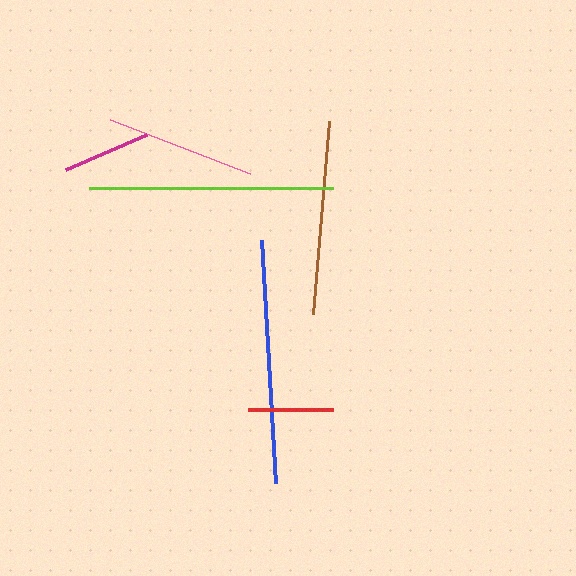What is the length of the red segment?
The red segment is approximately 85 pixels long.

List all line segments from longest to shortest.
From longest to shortest: lime, blue, brown, pink, magenta, red.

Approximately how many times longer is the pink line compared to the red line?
The pink line is approximately 1.8 times the length of the red line.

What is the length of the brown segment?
The brown segment is approximately 194 pixels long.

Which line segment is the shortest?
The red line is the shortest at approximately 85 pixels.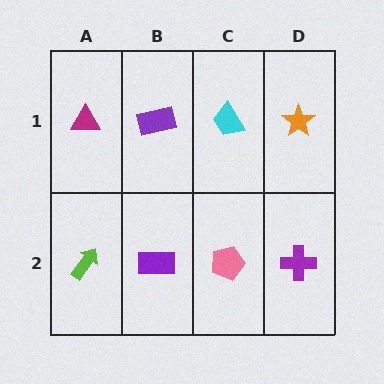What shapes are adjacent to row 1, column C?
A pink pentagon (row 2, column C), a purple rectangle (row 1, column B), an orange star (row 1, column D).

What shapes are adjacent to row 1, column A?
A lime arrow (row 2, column A), a purple rectangle (row 1, column B).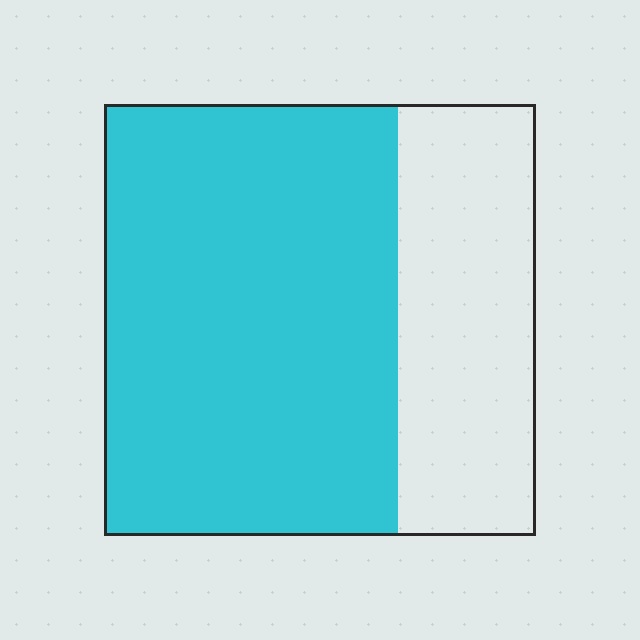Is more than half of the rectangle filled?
Yes.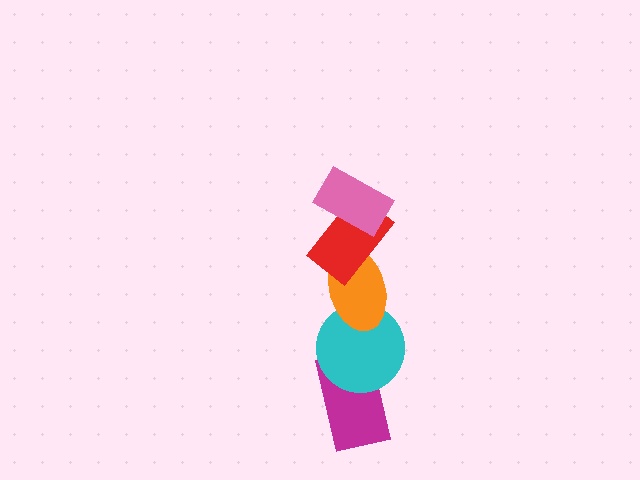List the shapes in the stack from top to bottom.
From top to bottom: the pink rectangle, the red rectangle, the orange ellipse, the cyan circle, the magenta rectangle.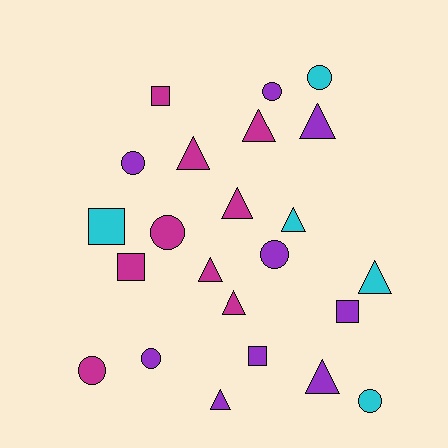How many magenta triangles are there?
There are 5 magenta triangles.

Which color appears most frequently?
Magenta, with 9 objects.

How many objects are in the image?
There are 23 objects.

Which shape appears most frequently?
Triangle, with 10 objects.